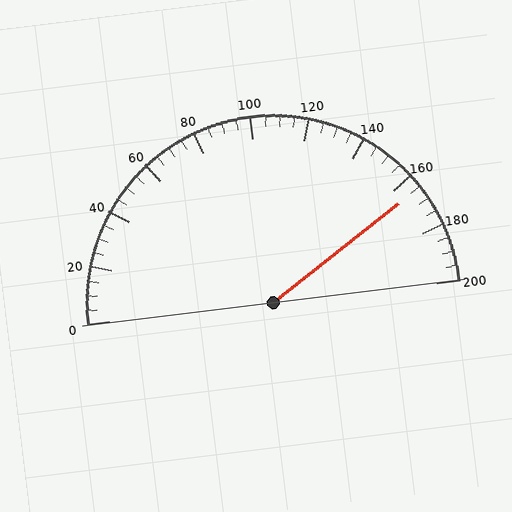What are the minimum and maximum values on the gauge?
The gauge ranges from 0 to 200.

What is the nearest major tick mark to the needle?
The nearest major tick mark is 160.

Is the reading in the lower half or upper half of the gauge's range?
The reading is in the upper half of the range (0 to 200).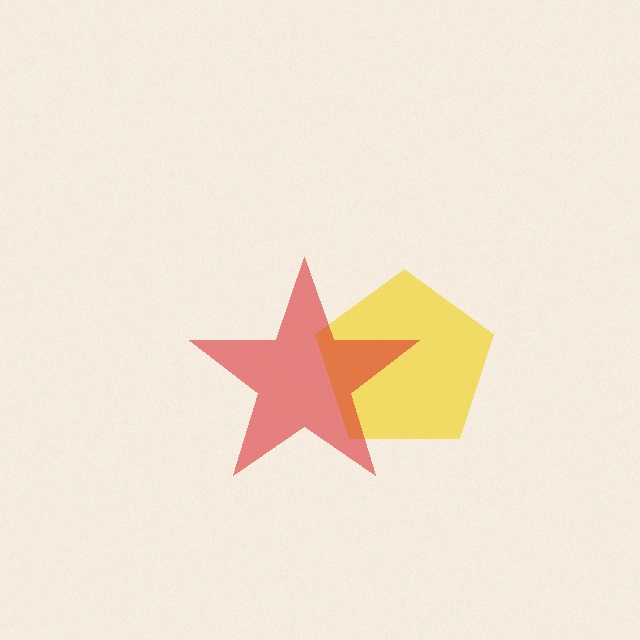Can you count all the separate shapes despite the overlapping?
Yes, there are 2 separate shapes.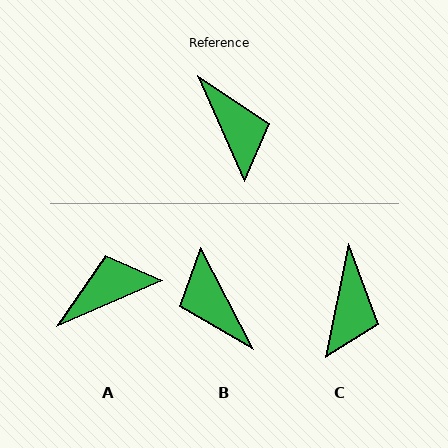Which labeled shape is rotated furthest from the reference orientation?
B, about 177 degrees away.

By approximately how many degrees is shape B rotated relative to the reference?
Approximately 177 degrees clockwise.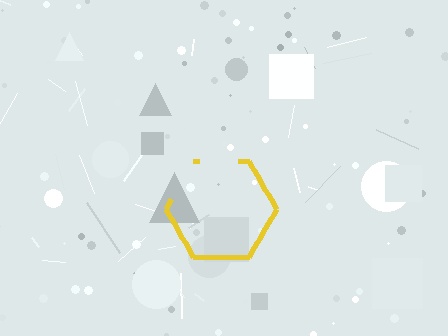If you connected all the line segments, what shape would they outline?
They would outline a hexagon.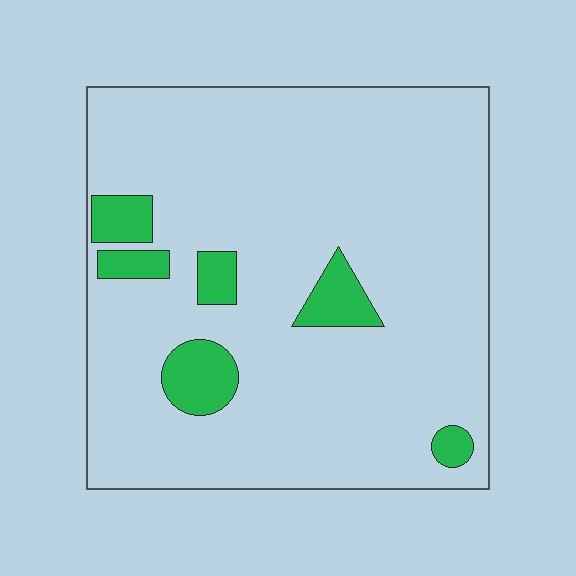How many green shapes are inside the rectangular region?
6.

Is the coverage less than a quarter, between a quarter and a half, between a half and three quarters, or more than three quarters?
Less than a quarter.